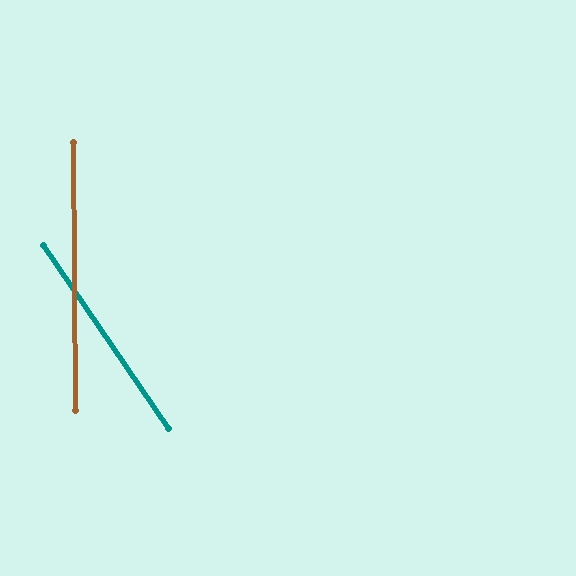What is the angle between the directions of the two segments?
Approximately 34 degrees.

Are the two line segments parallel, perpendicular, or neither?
Neither parallel nor perpendicular — they differ by about 34°.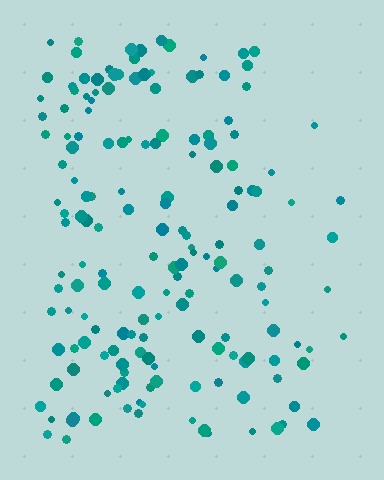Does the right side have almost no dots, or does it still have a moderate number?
Still a moderate number, just noticeably fewer than the left.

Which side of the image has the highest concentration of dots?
The left.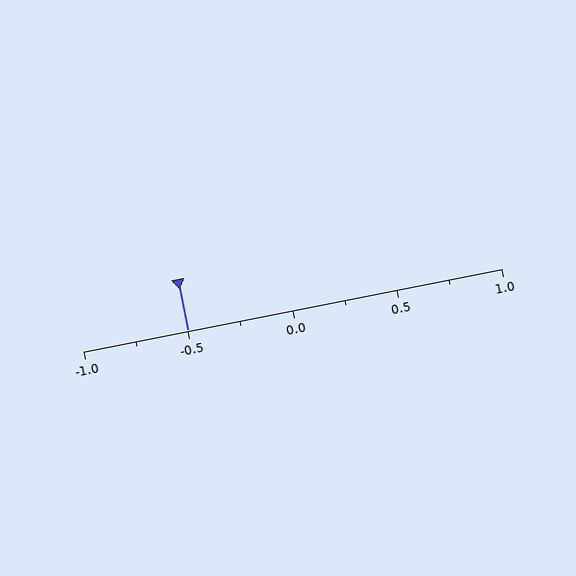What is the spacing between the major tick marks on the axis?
The major ticks are spaced 0.5 apart.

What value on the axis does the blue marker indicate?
The marker indicates approximately -0.5.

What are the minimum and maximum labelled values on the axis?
The axis runs from -1.0 to 1.0.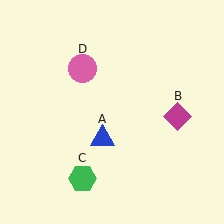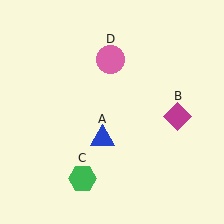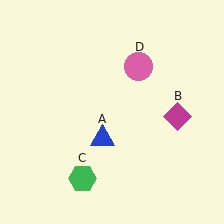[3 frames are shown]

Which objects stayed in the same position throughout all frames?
Blue triangle (object A) and magenta diamond (object B) and green hexagon (object C) remained stationary.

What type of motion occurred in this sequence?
The pink circle (object D) rotated clockwise around the center of the scene.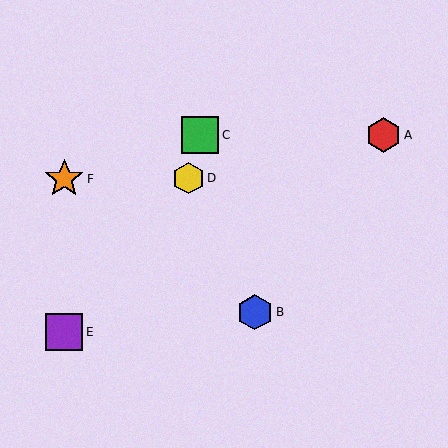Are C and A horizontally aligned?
Yes, both are at y≈135.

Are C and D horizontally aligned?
No, C is at y≈135 and D is at y≈178.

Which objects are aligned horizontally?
Objects A, C are aligned horizontally.